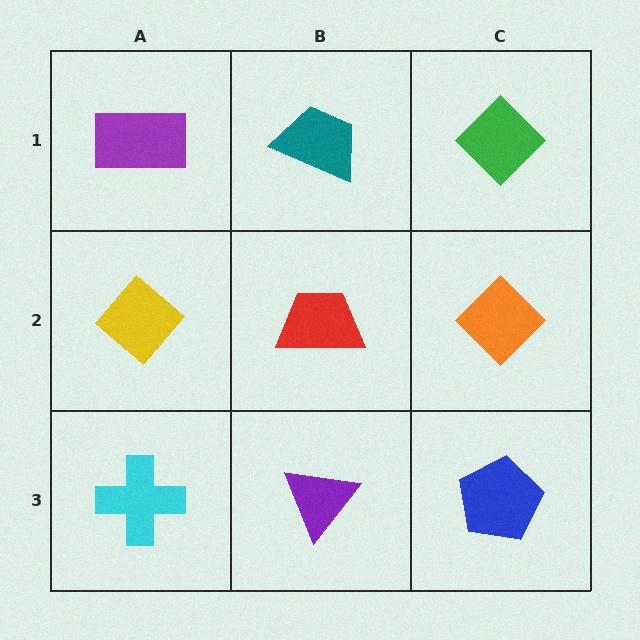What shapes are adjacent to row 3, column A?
A yellow diamond (row 2, column A), a purple triangle (row 3, column B).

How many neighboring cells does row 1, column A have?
2.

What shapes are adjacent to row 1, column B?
A red trapezoid (row 2, column B), a purple rectangle (row 1, column A), a green diamond (row 1, column C).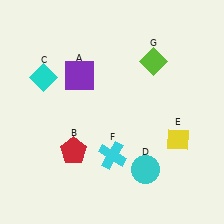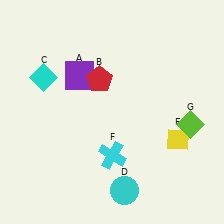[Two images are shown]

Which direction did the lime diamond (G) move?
The lime diamond (G) moved down.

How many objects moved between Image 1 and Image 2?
3 objects moved between the two images.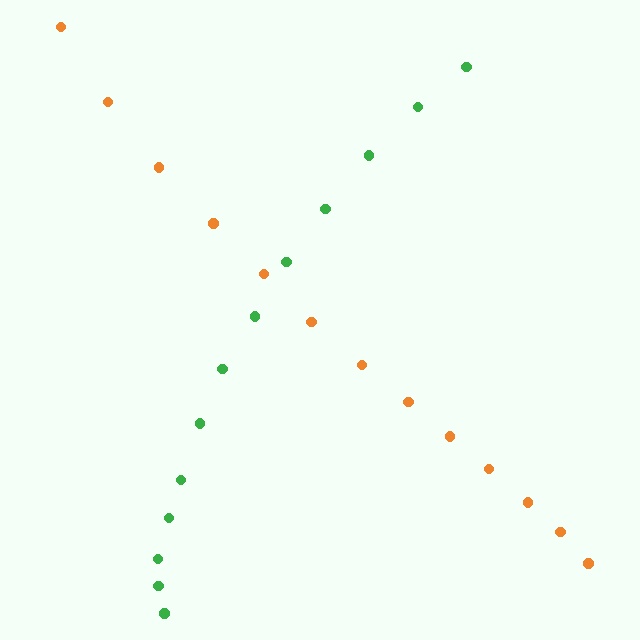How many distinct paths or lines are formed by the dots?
There are 2 distinct paths.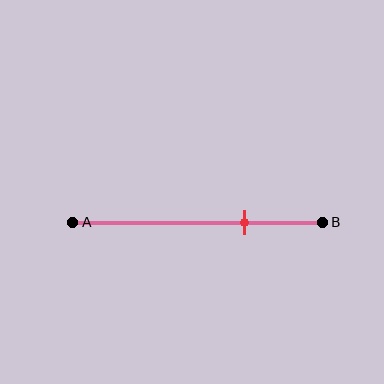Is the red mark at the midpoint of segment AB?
No, the mark is at about 70% from A, not at the 50% midpoint.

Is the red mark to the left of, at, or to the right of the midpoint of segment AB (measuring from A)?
The red mark is to the right of the midpoint of segment AB.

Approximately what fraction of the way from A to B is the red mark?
The red mark is approximately 70% of the way from A to B.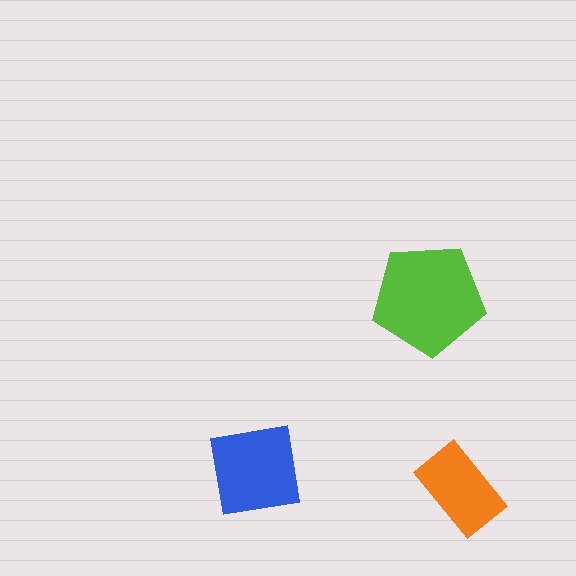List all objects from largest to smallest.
The lime pentagon, the blue square, the orange rectangle.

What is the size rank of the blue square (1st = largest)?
2nd.